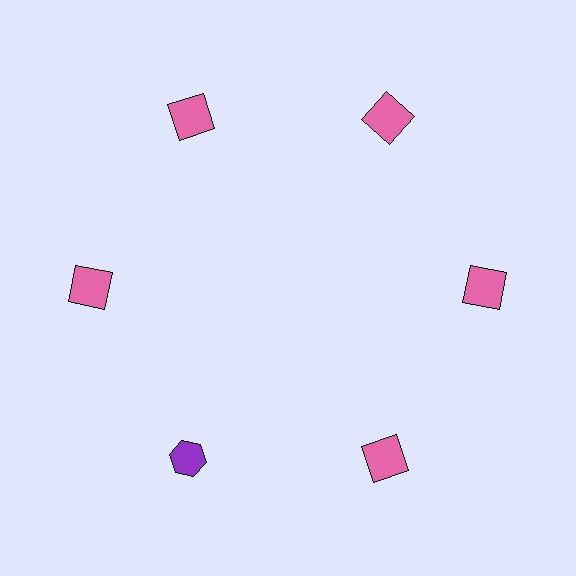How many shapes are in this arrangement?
There are 6 shapes arranged in a ring pattern.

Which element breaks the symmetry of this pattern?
The purple hexagon at roughly the 7 o'clock position breaks the symmetry. All other shapes are pink squares.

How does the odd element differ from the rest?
It differs in both color (purple instead of pink) and shape (hexagon instead of square).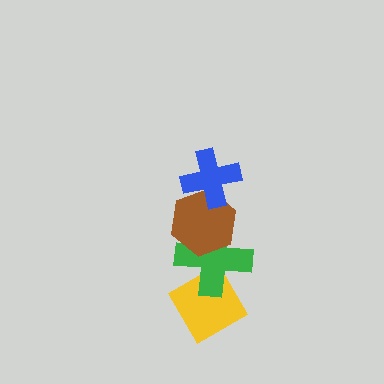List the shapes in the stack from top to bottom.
From top to bottom: the blue cross, the brown hexagon, the green cross, the yellow diamond.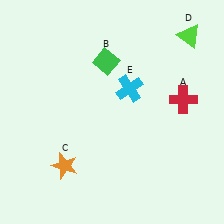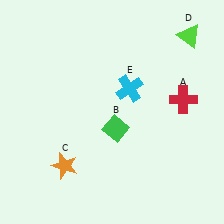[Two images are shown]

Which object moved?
The green diamond (B) moved down.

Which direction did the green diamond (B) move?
The green diamond (B) moved down.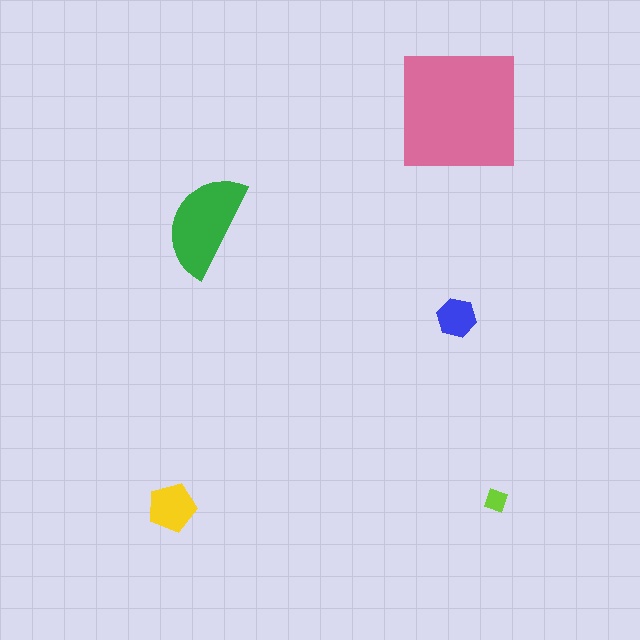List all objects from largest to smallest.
The pink square, the green semicircle, the yellow pentagon, the blue hexagon, the lime diamond.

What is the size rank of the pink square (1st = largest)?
1st.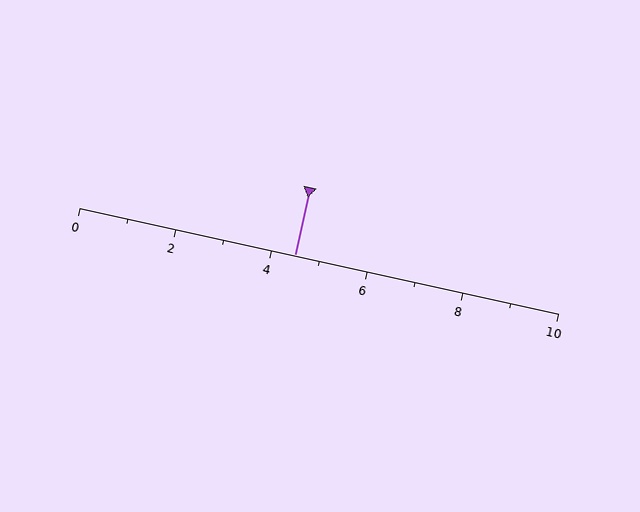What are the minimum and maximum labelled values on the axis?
The axis runs from 0 to 10.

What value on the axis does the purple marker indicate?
The marker indicates approximately 4.5.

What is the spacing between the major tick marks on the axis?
The major ticks are spaced 2 apart.